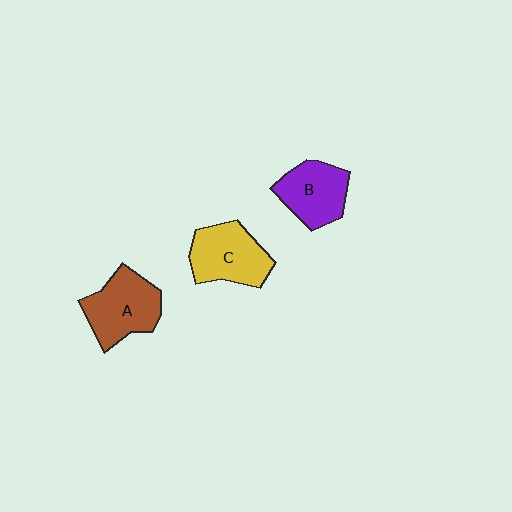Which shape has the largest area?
Shape A (brown).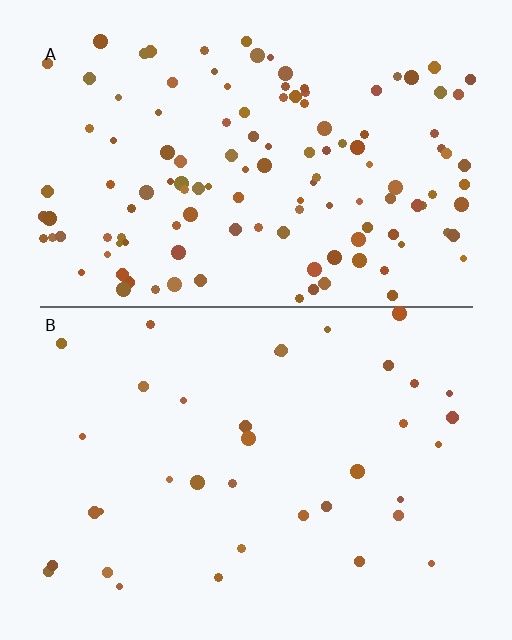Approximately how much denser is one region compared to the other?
Approximately 3.5× — region A over region B.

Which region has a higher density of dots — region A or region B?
A (the top).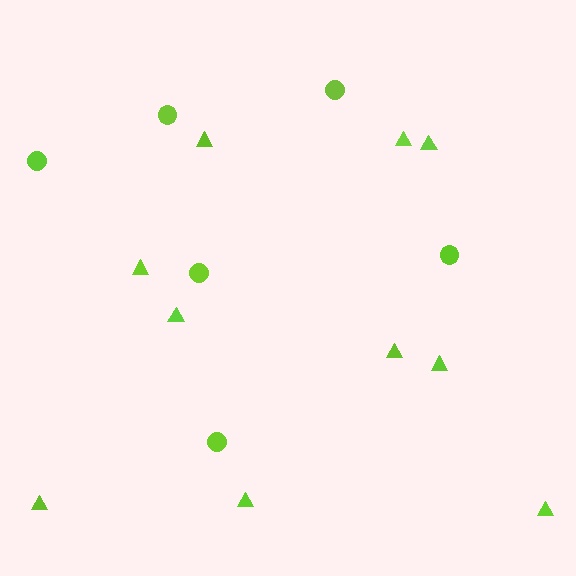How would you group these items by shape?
There are 2 groups: one group of triangles (10) and one group of circles (6).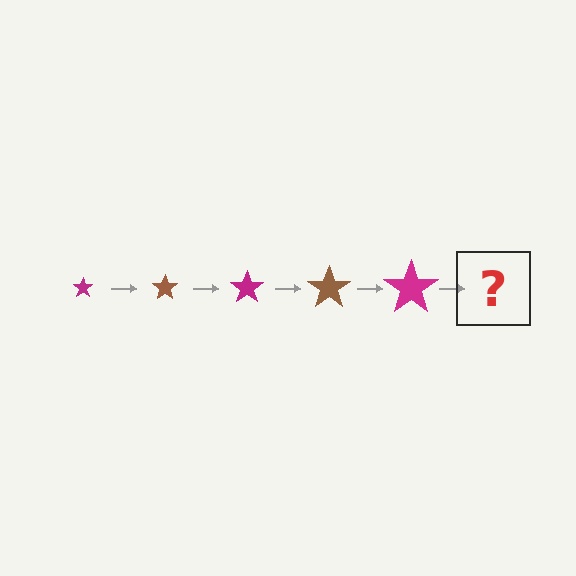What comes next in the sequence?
The next element should be a brown star, larger than the previous one.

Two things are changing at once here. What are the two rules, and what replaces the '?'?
The two rules are that the star grows larger each step and the color cycles through magenta and brown. The '?' should be a brown star, larger than the previous one.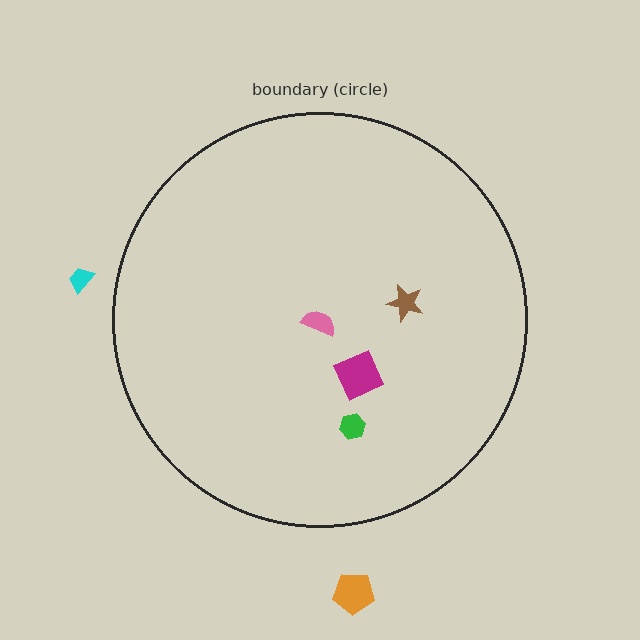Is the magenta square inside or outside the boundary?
Inside.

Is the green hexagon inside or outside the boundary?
Inside.